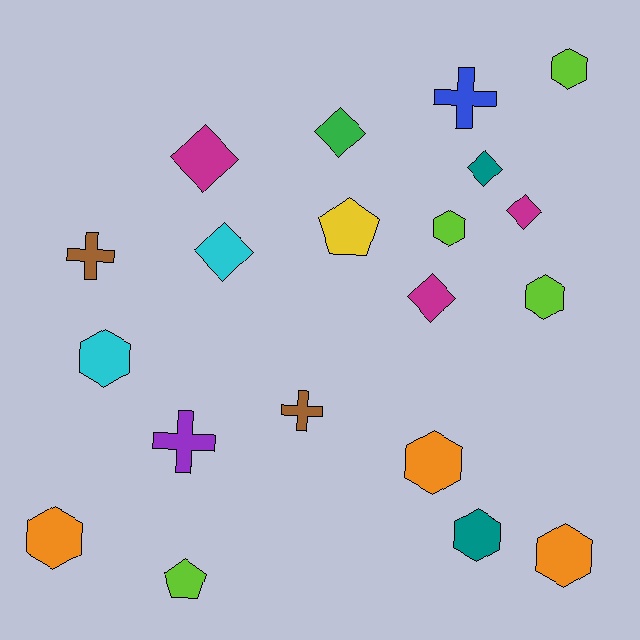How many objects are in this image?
There are 20 objects.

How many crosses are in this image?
There are 4 crosses.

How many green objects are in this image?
There is 1 green object.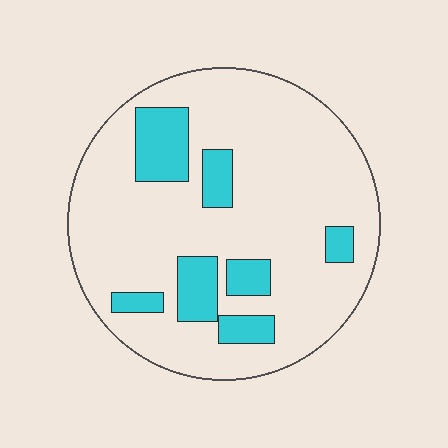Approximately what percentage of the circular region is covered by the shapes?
Approximately 20%.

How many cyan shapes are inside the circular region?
7.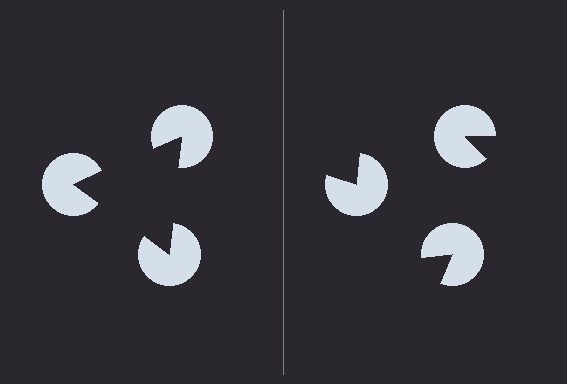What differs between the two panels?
The pac-man discs are positioned identically on both sides; only the wedge orientations differ. On the left they align to a triangle; on the right they are misaligned.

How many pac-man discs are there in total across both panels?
6 — 3 on each side.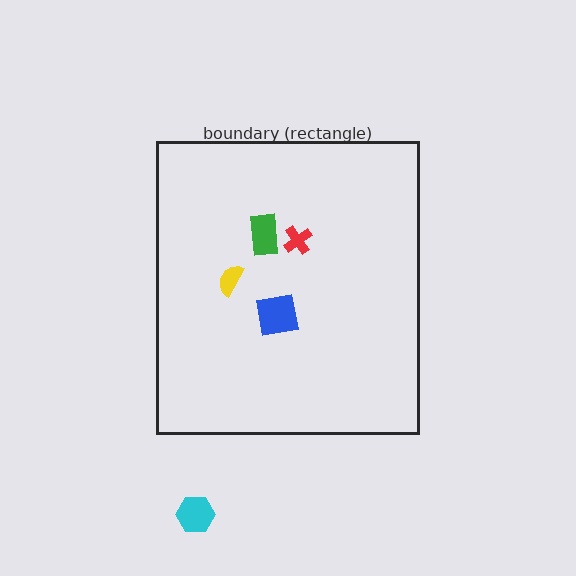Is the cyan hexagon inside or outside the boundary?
Outside.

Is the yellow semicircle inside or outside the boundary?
Inside.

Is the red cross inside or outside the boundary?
Inside.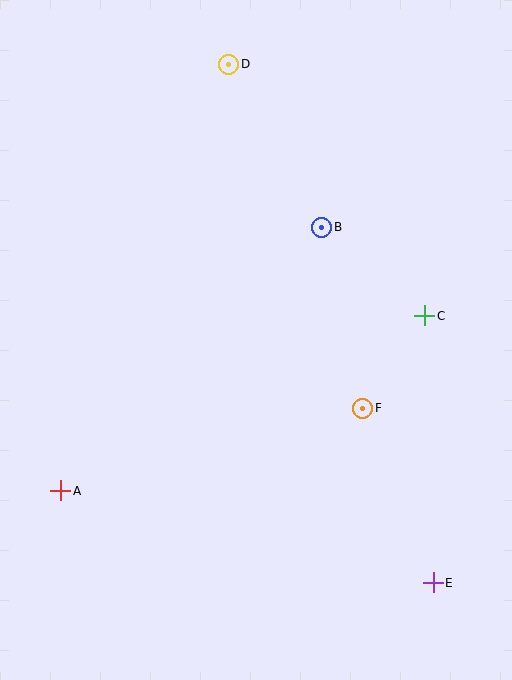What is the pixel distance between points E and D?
The distance between E and D is 557 pixels.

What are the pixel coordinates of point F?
Point F is at (363, 408).